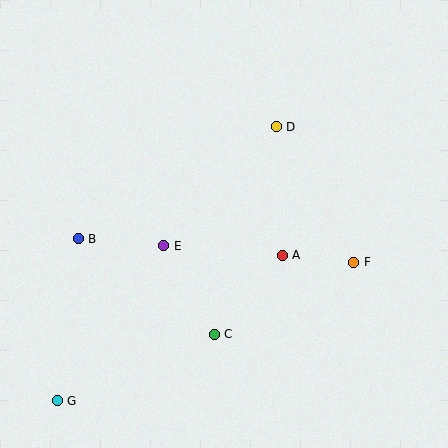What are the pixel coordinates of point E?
Point E is at (164, 246).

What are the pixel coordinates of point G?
Point G is at (57, 401).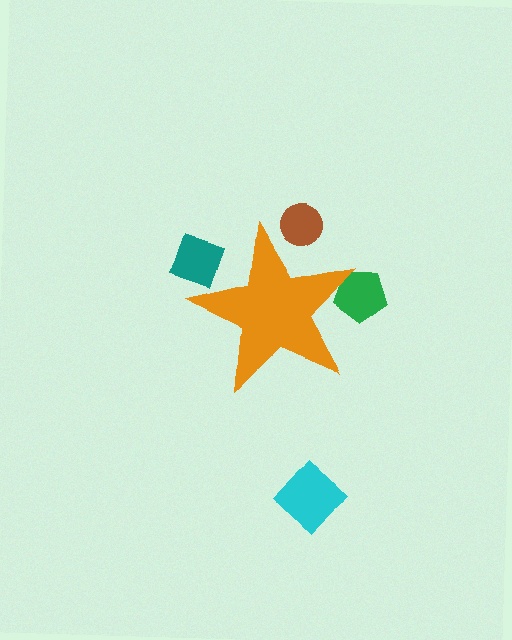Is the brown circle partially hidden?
Yes, the brown circle is partially hidden behind the orange star.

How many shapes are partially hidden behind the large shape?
3 shapes are partially hidden.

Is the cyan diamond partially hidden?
No, the cyan diamond is fully visible.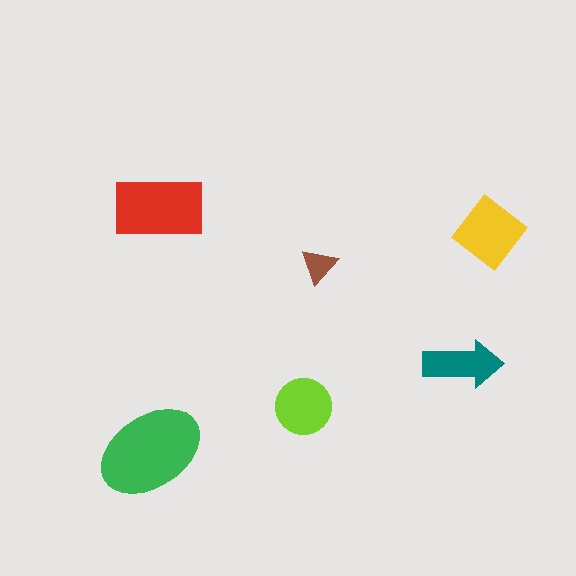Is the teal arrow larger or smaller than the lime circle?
Smaller.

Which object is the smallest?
The brown triangle.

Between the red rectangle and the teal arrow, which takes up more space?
The red rectangle.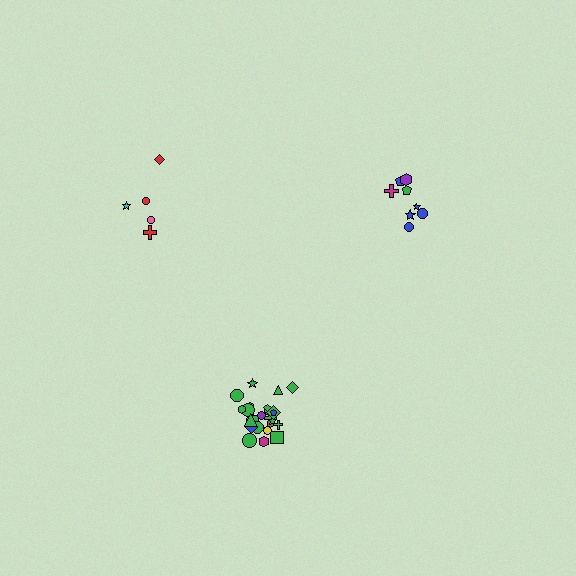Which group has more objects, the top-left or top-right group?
The top-right group.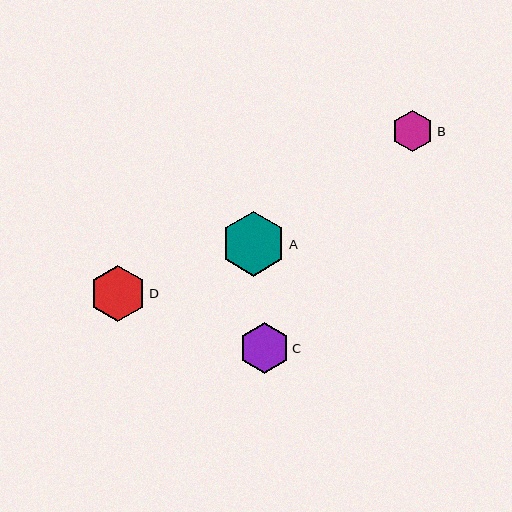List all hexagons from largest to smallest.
From largest to smallest: A, D, C, B.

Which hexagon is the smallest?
Hexagon B is the smallest with a size of approximately 42 pixels.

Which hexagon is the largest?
Hexagon A is the largest with a size of approximately 65 pixels.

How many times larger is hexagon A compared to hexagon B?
Hexagon A is approximately 1.6 times the size of hexagon B.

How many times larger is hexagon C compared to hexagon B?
Hexagon C is approximately 1.2 times the size of hexagon B.